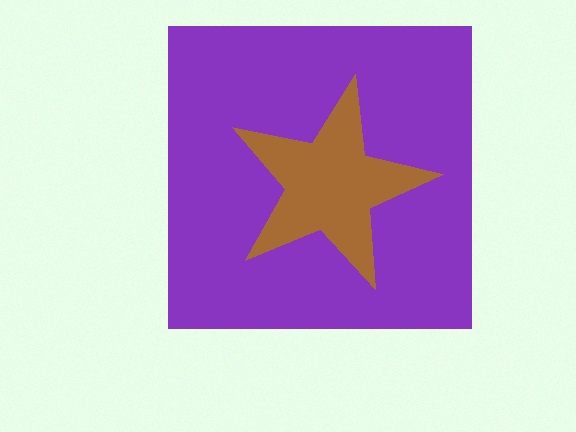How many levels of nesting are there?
2.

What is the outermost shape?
The purple square.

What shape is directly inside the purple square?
The brown star.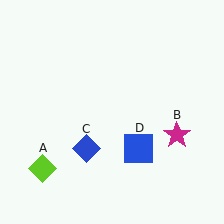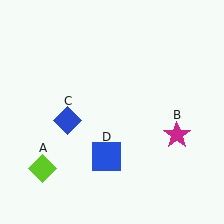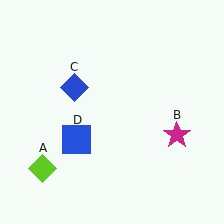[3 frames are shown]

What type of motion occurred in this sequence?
The blue diamond (object C), blue square (object D) rotated clockwise around the center of the scene.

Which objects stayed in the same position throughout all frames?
Lime diamond (object A) and magenta star (object B) remained stationary.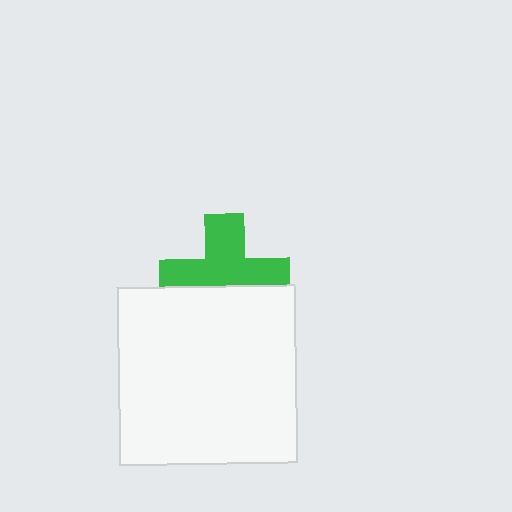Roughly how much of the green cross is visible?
About half of it is visible (roughly 61%).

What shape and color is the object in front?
The object in front is a white square.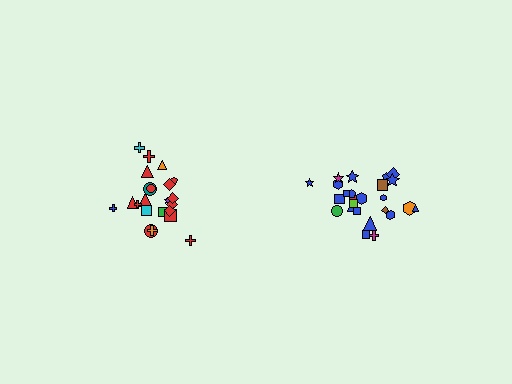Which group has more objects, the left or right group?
The right group.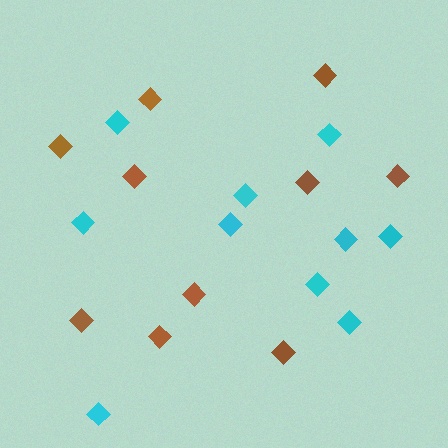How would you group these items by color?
There are 2 groups: one group of cyan diamonds (10) and one group of brown diamonds (10).